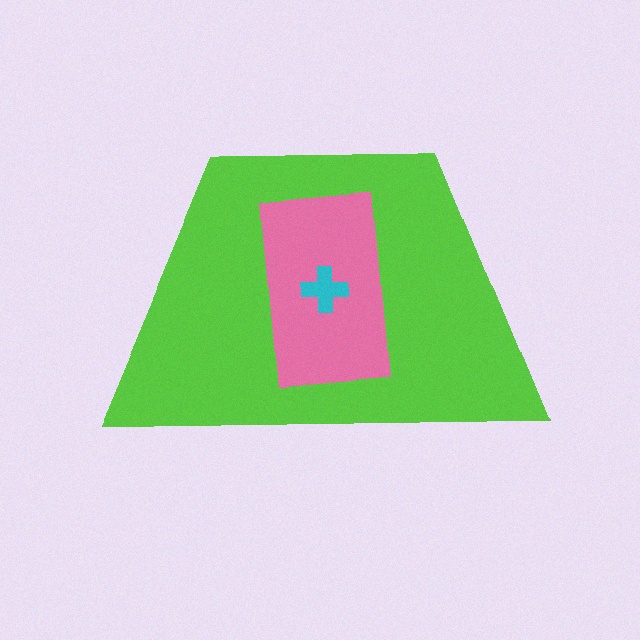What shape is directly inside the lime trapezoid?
The pink rectangle.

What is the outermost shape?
The lime trapezoid.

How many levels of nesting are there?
3.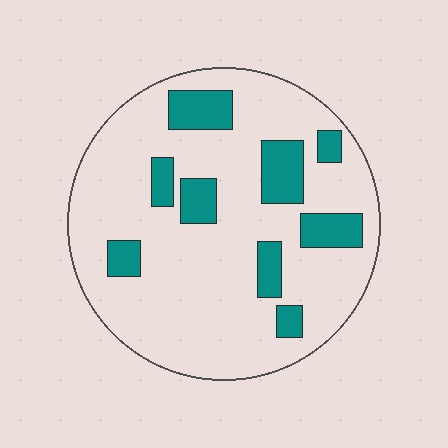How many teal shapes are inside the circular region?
9.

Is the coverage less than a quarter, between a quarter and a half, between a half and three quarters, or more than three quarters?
Less than a quarter.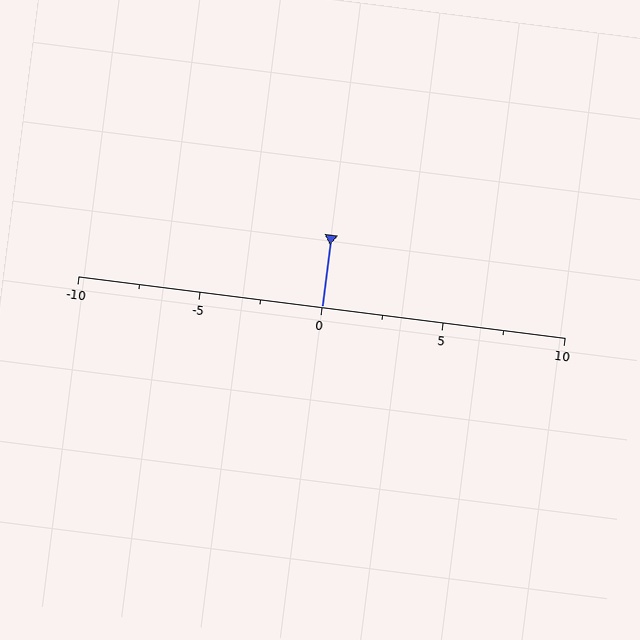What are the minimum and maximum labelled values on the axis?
The axis runs from -10 to 10.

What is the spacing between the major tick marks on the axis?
The major ticks are spaced 5 apart.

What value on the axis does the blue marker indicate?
The marker indicates approximately 0.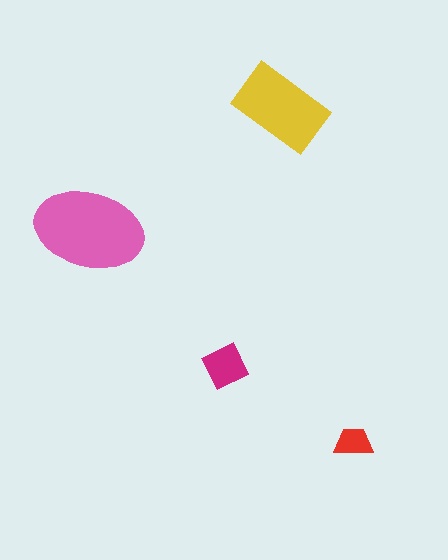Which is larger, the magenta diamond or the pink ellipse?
The pink ellipse.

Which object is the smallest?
The red trapezoid.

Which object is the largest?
The pink ellipse.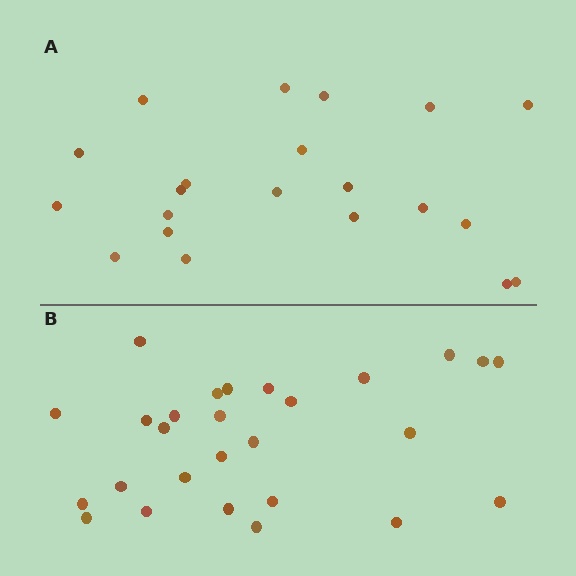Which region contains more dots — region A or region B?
Region B (the bottom region) has more dots.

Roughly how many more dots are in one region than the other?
Region B has about 6 more dots than region A.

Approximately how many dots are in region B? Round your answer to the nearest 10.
About 30 dots. (The exact count is 27, which rounds to 30.)